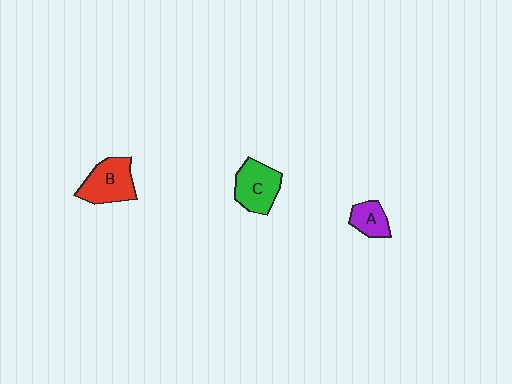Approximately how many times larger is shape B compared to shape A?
Approximately 1.8 times.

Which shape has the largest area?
Shape B (red).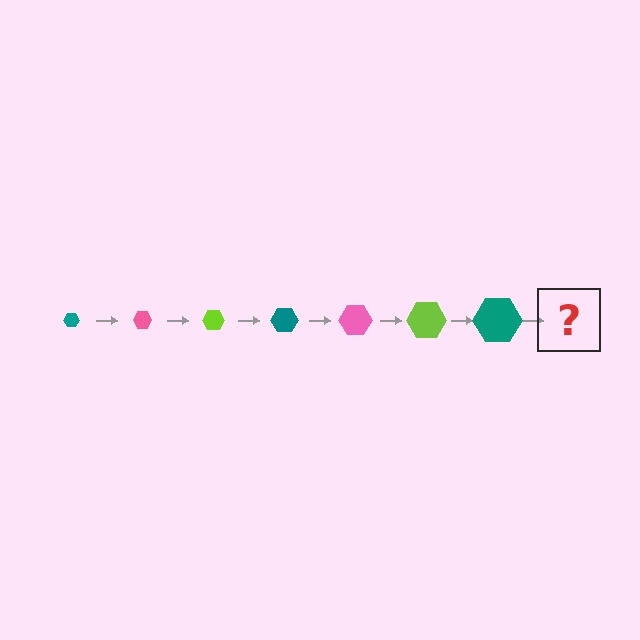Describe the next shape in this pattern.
It should be a pink hexagon, larger than the previous one.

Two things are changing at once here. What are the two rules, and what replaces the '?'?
The two rules are that the hexagon grows larger each step and the color cycles through teal, pink, and lime. The '?' should be a pink hexagon, larger than the previous one.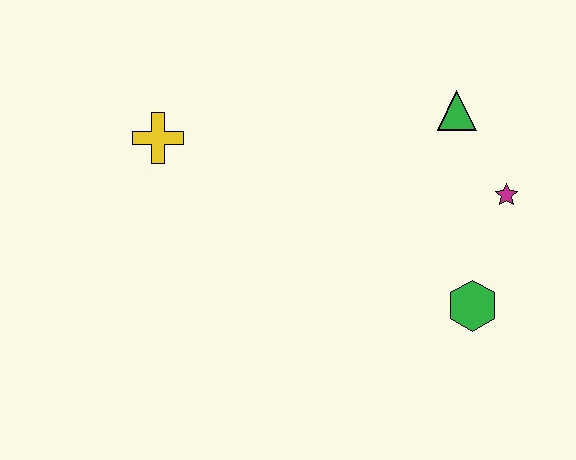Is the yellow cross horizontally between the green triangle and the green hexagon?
No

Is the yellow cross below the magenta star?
No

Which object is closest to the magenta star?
The green triangle is closest to the magenta star.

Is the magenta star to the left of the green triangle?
No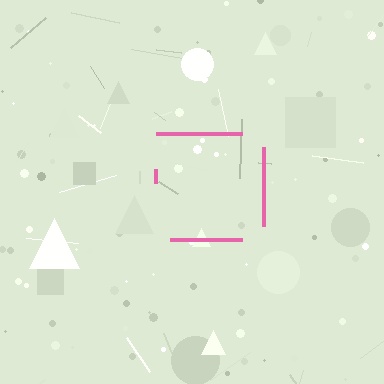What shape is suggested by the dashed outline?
The dashed outline suggests a square.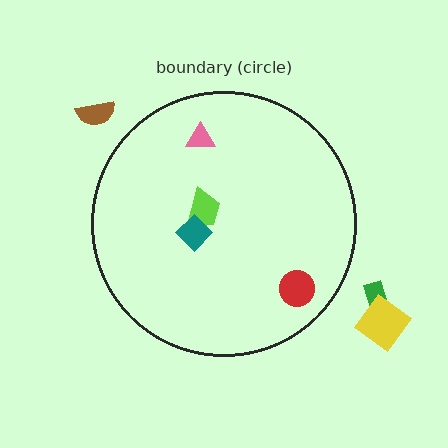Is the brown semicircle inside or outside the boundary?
Outside.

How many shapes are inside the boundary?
4 inside, 3 outside.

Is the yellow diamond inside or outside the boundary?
Outside.